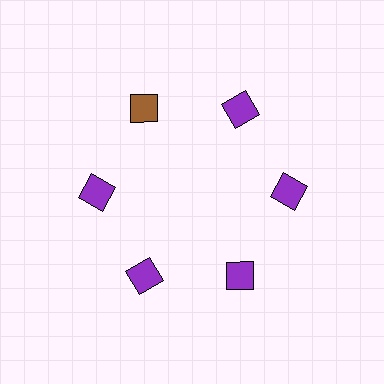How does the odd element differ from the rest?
It has a different color: brown instead of purple.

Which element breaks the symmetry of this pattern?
The brown square at roughly the 11 o'clock position breaks the symmetry. All other shapes are purple squares.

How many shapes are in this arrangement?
There are 6 shapes arranged in a ring pattern.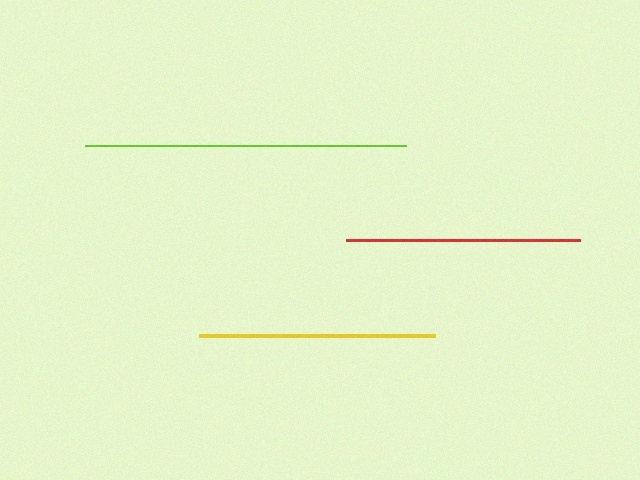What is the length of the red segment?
The red segment is approximately 234 pixels long.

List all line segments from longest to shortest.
From longest to shortest: lime, yellow, red.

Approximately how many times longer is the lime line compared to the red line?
The lime line is approximately 1.4 times the length of the red line.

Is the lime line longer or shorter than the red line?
The lime line is longer than the red line.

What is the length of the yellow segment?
The yellow segment is approximately 236 pixels long.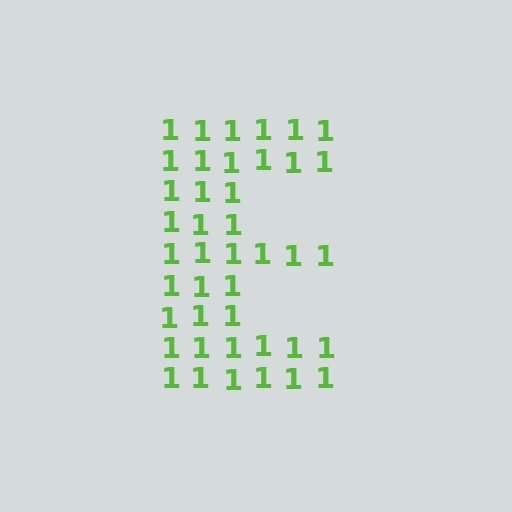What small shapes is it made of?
It is made of small digit 1's.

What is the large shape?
The large shape is the letter E.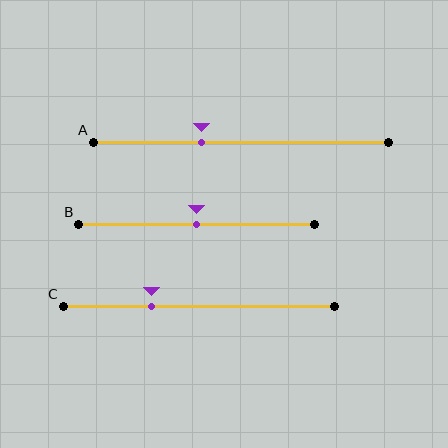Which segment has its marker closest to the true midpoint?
Segment B has its marker closest to the true midpoint.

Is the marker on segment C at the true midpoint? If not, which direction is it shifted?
No, the marker on segment C is shifted to the left by about 18% of the segment length.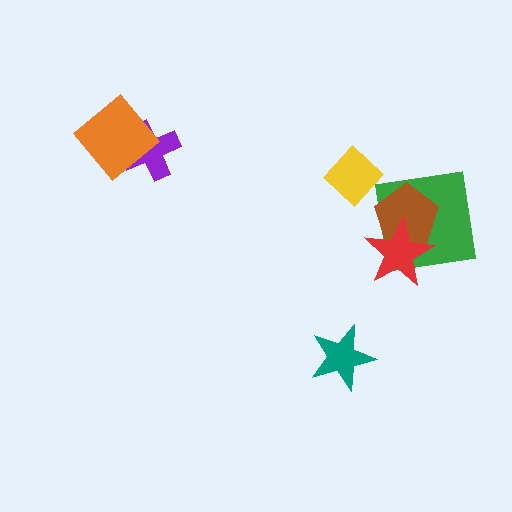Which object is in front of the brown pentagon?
The red star is in front of the brown pentagon.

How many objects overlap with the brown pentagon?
2 objects overlap with the brown pentagon.